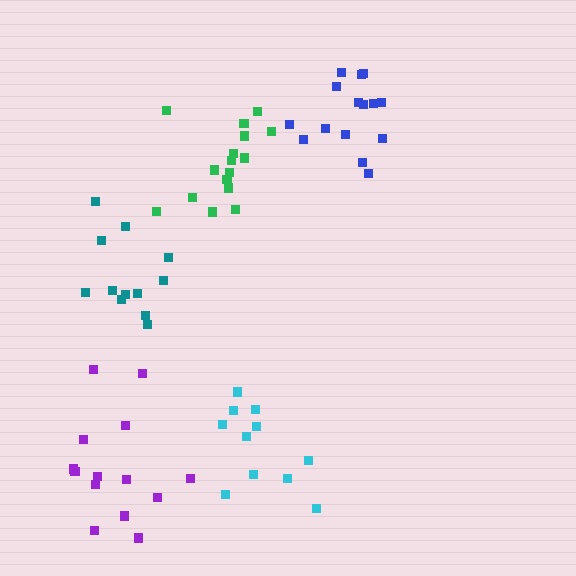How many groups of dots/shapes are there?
There are 5 groups.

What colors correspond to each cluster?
The clusters are colored: blue, green, purple, teal, cyan.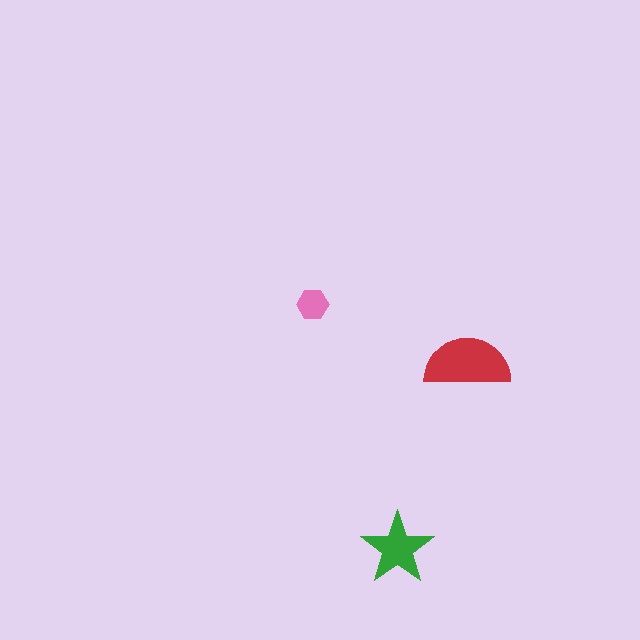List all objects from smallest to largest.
The pink hexagon, the green star, the red semicircle.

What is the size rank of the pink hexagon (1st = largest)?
3rd.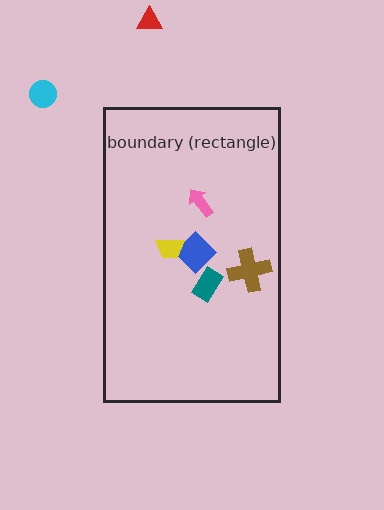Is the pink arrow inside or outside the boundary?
Inside.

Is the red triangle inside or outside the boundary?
Outside.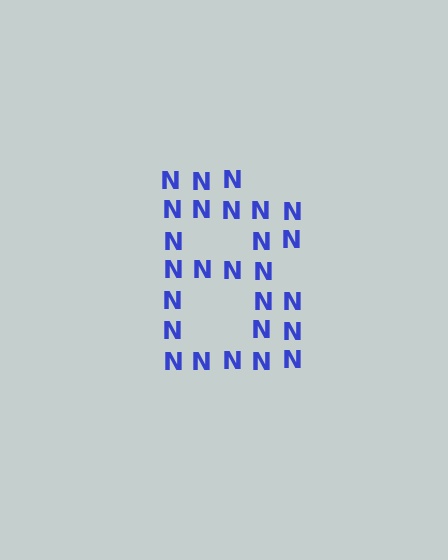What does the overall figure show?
The overall figure shows the letter B.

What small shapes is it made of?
It is made of small letter N's.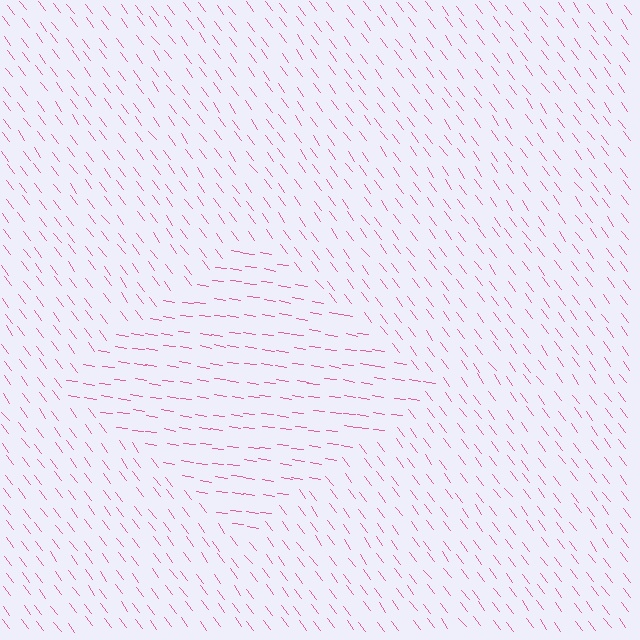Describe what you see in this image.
The image is filled with small pink line segments. A diamond region in the image has lines oriented differently from the surrounding lines, creating a visible texture boundary.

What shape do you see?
I see a diamond.